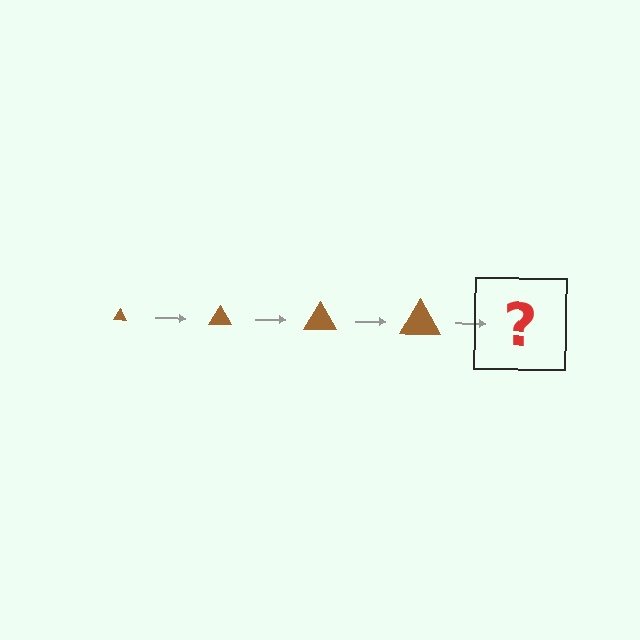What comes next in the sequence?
The next element should be a brown triangle, larger than the previous one.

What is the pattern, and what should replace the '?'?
The pattern is that the triangle gets progressively larger each step. The '?' should be a brown triangle, larger than the previous one.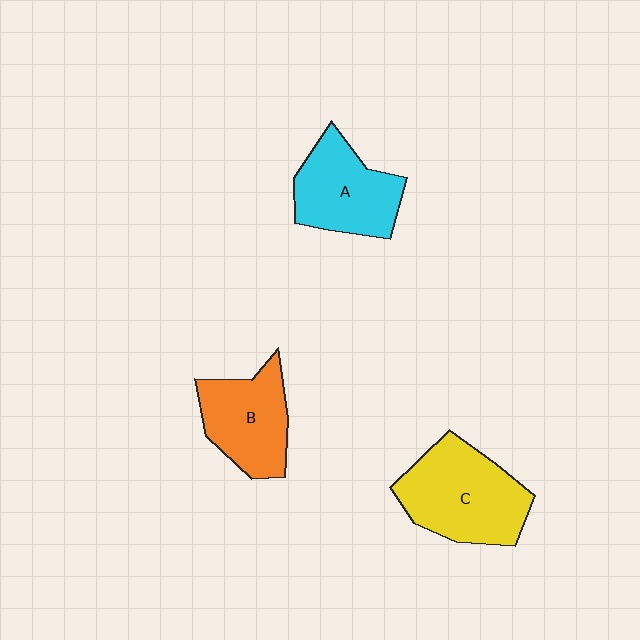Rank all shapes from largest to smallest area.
From largest to smallest: C (yellow), A (cyan), B (orange).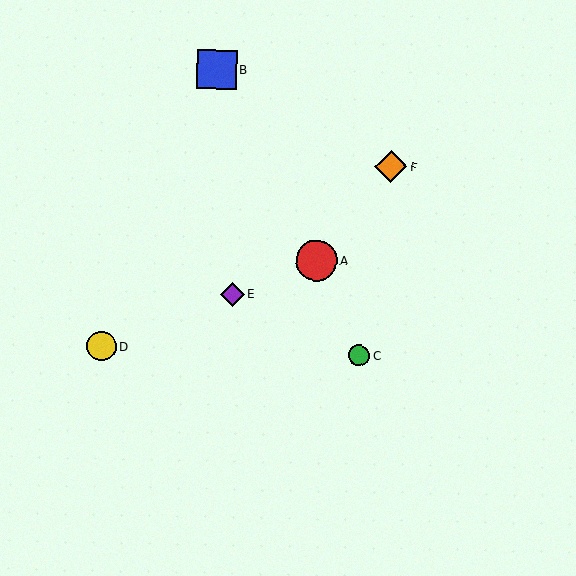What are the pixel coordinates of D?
Object D is at (101, 346).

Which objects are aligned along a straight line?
Objects A, D, E are aligned along a straight line.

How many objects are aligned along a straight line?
3 objects (A, D, E) are aligned along a straight line.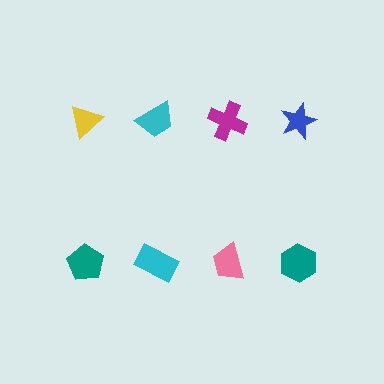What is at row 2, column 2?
A cyan rectangle.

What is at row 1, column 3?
A magenta cross.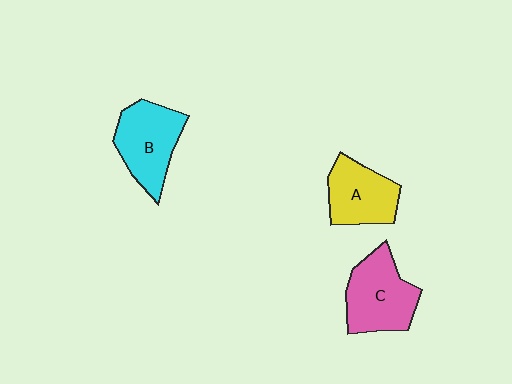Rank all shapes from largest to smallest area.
From largest to smallest: C (pink), B (cyan), A (yellow).